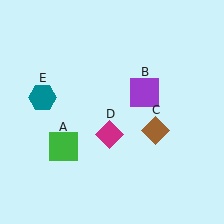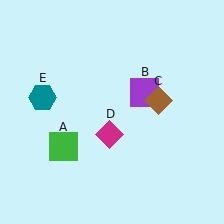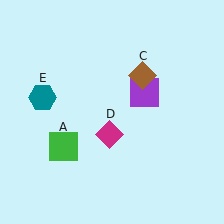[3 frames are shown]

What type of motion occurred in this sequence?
The brown diamond (object C) rotated counterclockwise around the center of the scene.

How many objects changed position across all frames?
1 object changed position: brown diamond (object C).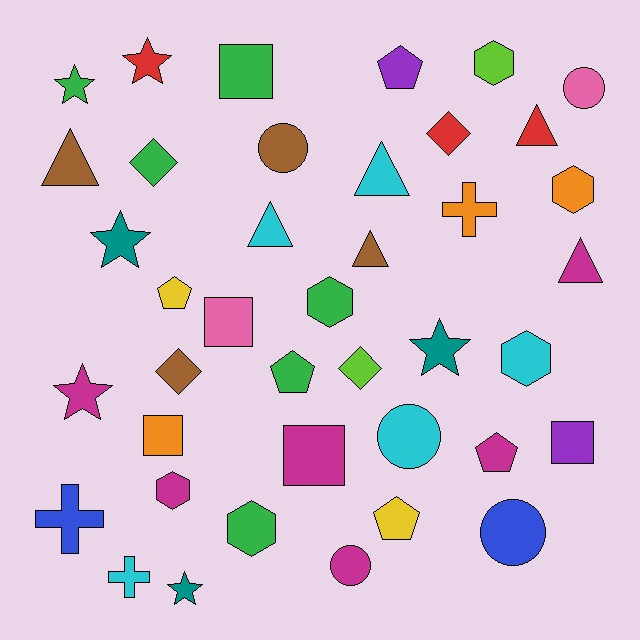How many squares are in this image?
There are 5 squares.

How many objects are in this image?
There are 40 objects.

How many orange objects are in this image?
There are 3 orange objects.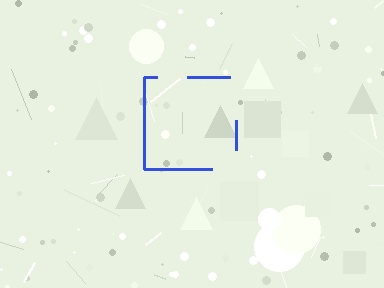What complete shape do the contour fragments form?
The contour fragments form a square.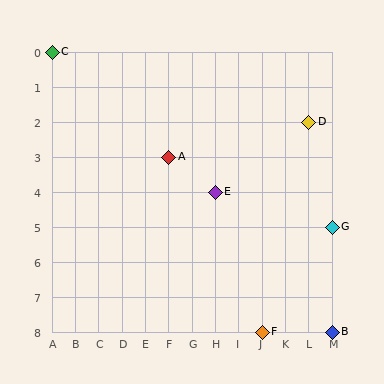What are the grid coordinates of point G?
Point G is at grid coordinates (M, 5).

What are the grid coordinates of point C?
Point C is at grid coordinates (A, 0).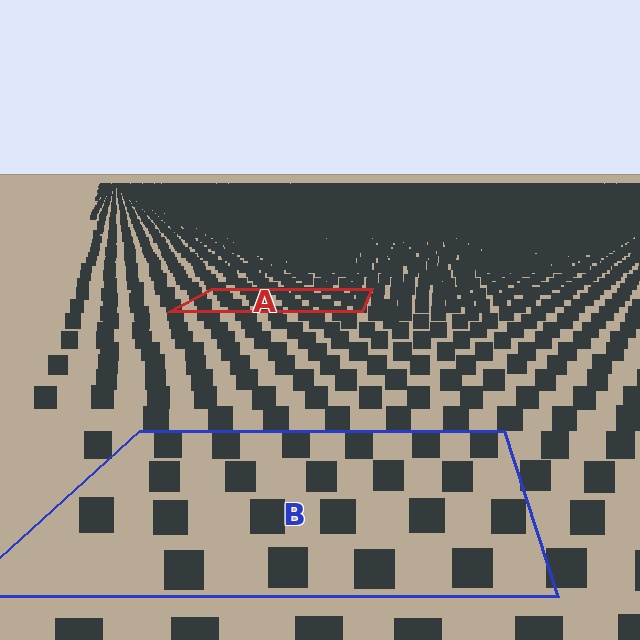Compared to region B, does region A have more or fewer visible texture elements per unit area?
Region A has more texture elements per unit area — they are packed more densely because it is farther away.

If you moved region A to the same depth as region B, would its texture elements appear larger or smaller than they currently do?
They would appear larger. At a closer depth, the same texture elements are projected at a bigger on-screen size.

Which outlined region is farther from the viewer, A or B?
Region A is farther from the viewer — the texture elements inside it appear smaller and more densely packed.